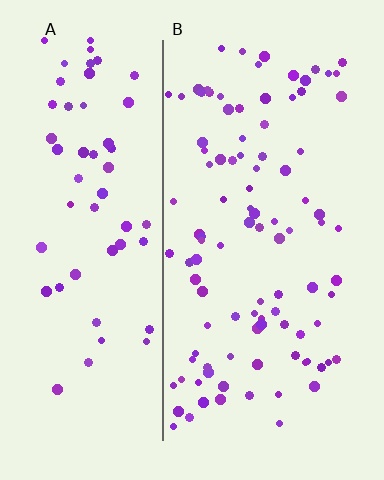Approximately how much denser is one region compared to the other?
Approximately 1.7× — region B over region A.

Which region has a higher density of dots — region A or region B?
B (the right).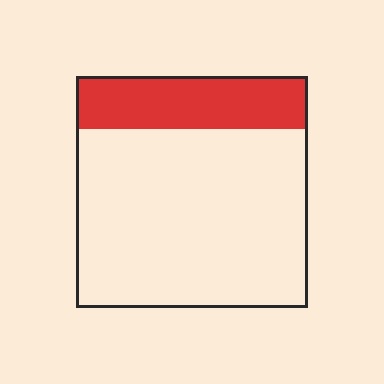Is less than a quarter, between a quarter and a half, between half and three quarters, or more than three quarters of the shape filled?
Less than a quarter.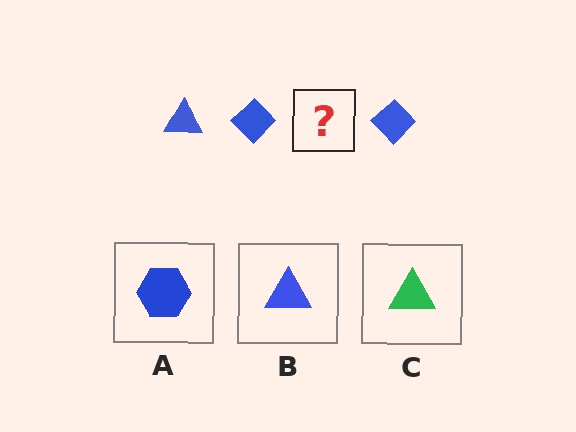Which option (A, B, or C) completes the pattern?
B.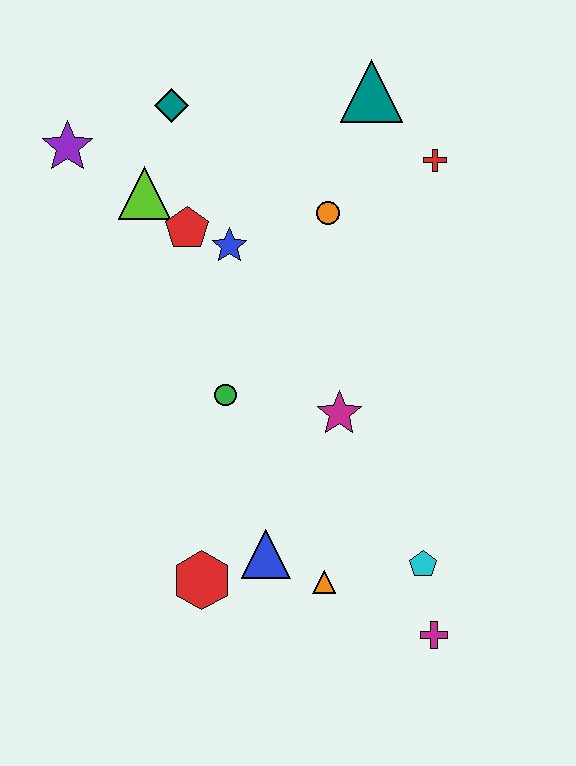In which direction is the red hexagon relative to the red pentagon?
The red hexagon is below the red pentagon.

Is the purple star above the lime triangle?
Yes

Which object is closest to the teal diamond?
The lime triangle is closest to the teal diamond.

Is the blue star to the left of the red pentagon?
No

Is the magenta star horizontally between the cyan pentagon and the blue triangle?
Yes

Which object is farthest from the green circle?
The teal triangle is farthest from the green circle.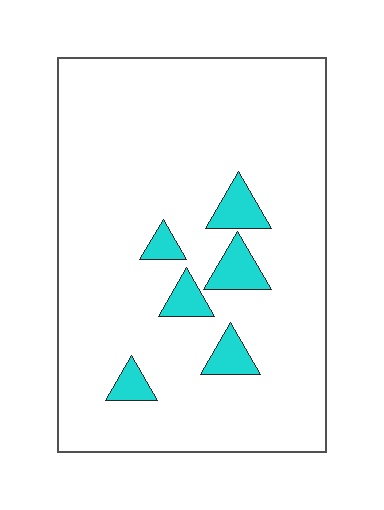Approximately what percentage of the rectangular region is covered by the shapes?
Approximately 10%.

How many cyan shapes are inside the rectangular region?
6.